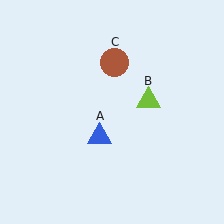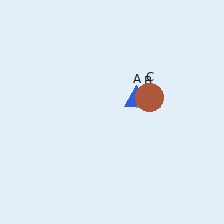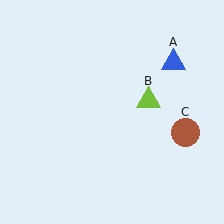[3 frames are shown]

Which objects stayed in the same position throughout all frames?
Lime triangle (object B) remained stationary.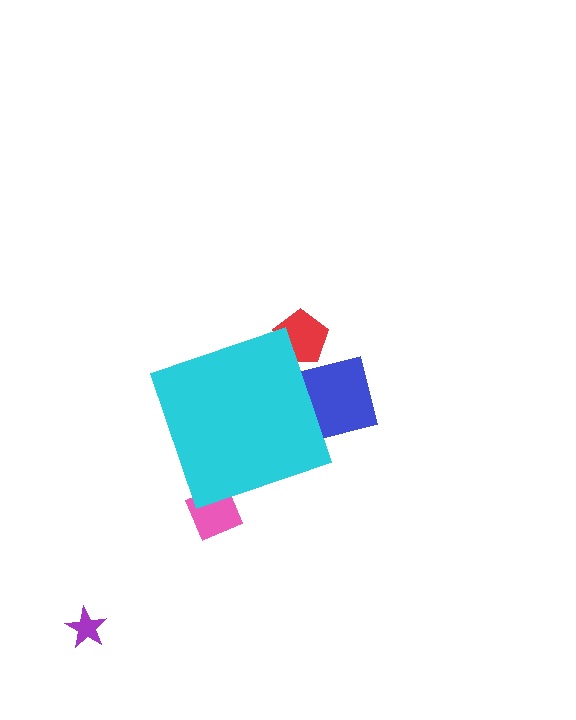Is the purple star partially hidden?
No, the purple star is fully visible.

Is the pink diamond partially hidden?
Yes, the pink diamond is partially hidden behind the cyan diamond.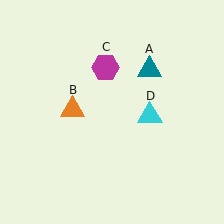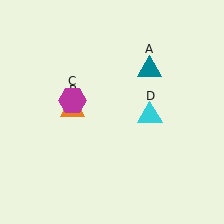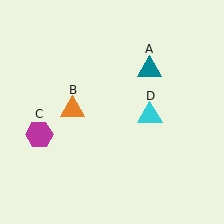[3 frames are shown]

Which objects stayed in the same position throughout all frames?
Teal triangle (object A) and orange triangle (object B) and cyan triangle (object D) remained stationary.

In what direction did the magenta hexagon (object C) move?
The magenta hexagon (object C) moved down and to the left.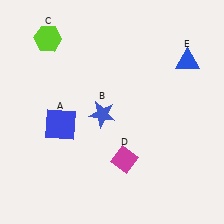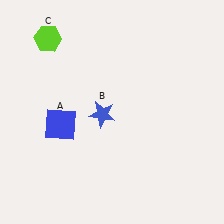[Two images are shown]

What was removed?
The blue triangle (E), the magenta diamond (D) were removed in Image 2.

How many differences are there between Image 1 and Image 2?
There are 2 differences between the two images.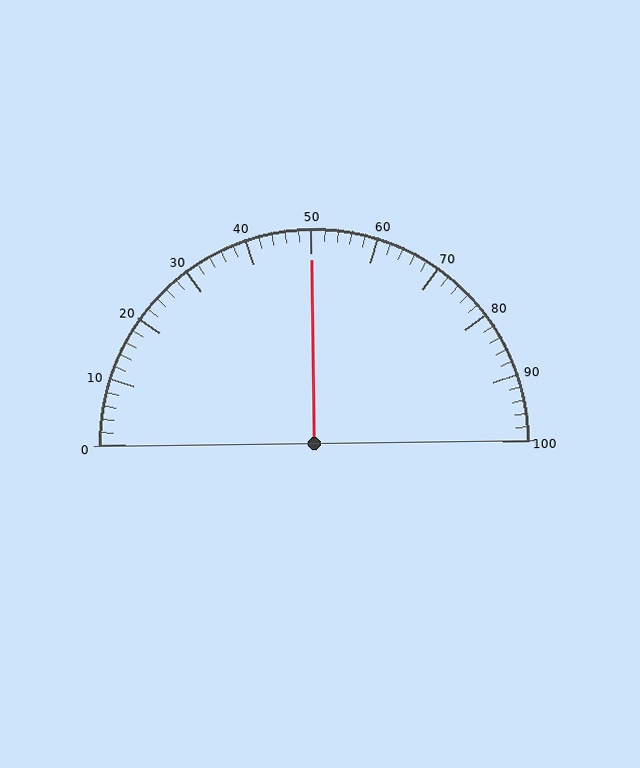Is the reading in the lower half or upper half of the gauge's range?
The reading is in the upper half of the range (0 to 100).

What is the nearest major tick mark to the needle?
The nearest major tick mark is 50.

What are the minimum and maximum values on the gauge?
The gauge ranges from 0 to 100.